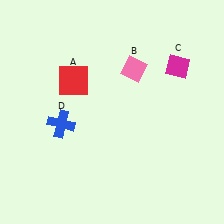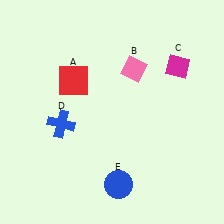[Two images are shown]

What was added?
A blue circle (E) was added in Image 2.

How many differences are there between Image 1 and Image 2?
There is 1 difference between the two images.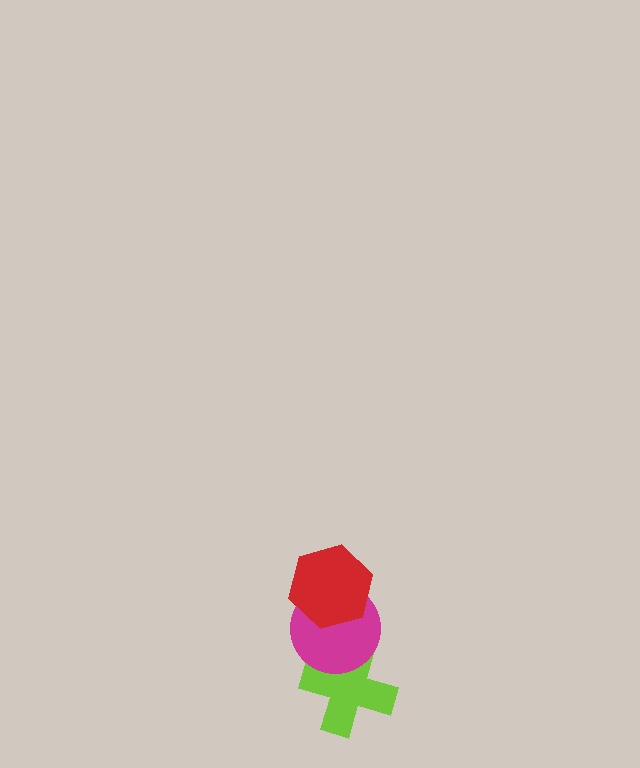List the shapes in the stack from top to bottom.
From top to bottom: the red hexagon, the magenta circle, the lime cross.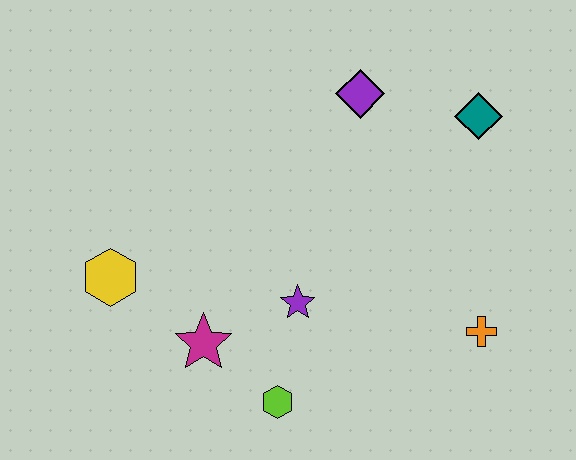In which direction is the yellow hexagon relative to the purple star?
The yellow hexagon is to the left of the purple star.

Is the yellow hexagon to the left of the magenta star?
Yes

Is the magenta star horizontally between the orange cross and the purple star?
No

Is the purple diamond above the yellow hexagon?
Yes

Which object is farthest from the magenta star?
The teal diamond is farthest from the magenta star.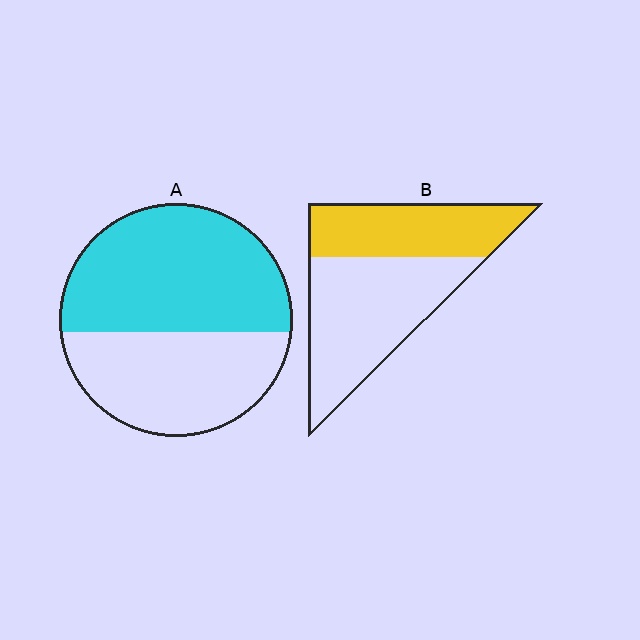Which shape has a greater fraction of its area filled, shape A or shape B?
Shape A.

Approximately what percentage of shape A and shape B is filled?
A is approximately 55% and B is approximately 40%.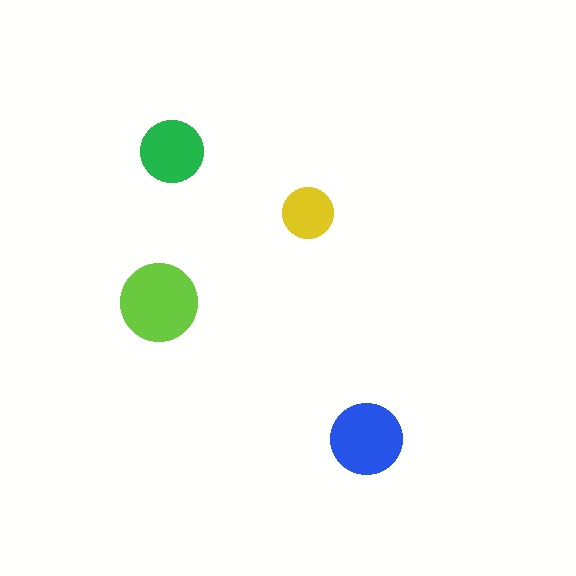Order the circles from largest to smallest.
the lime one, the blue one, the green one, the yellow one.